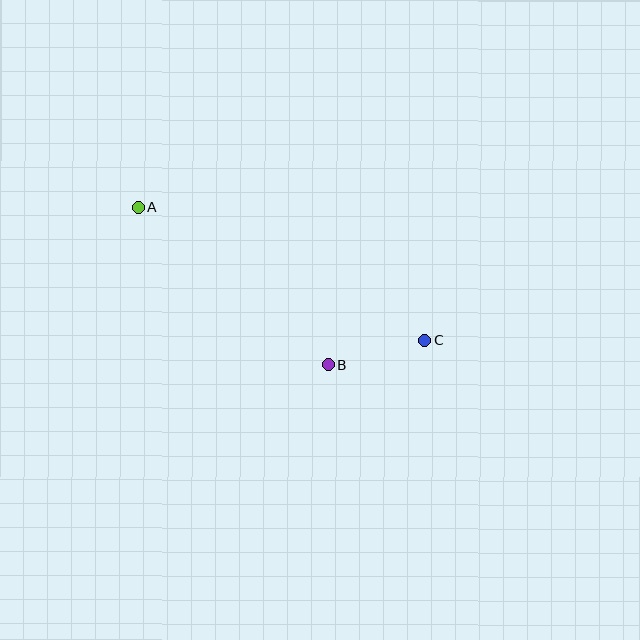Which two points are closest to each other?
Points B and C are closest to each other.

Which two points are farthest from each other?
Points A and C are farthest from each other.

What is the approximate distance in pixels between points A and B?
The distance between A and B is approximately 246 pixels.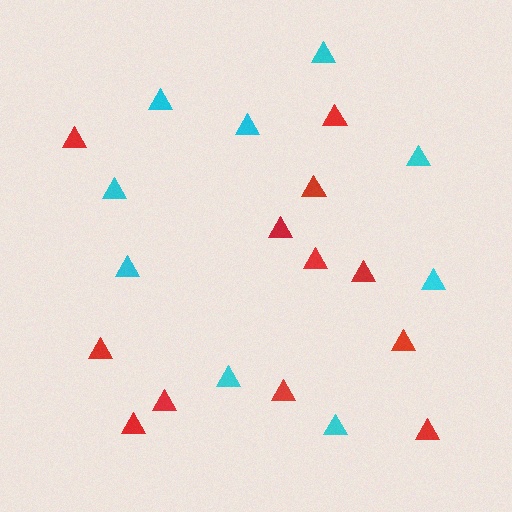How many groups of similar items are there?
There are 2 groups: one group of cyan triangles (9) and one group of red triangles (12).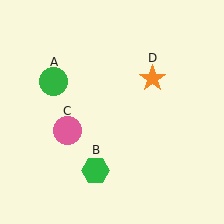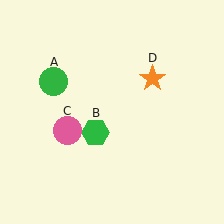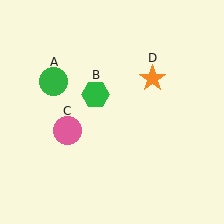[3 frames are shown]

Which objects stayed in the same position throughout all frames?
Green circle (object A) and pink circle (object C) and orange star (object D) remained stationary.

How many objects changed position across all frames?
1 object changed position: green hexagon (object B).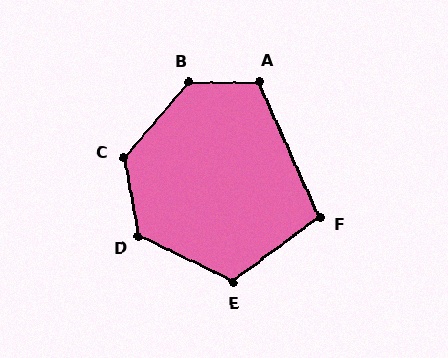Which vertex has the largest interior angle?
B, at approximately 131 degrees.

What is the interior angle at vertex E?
Approximately 118 degrees (obtuse).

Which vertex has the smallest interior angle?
F, at approximately 103 degrees.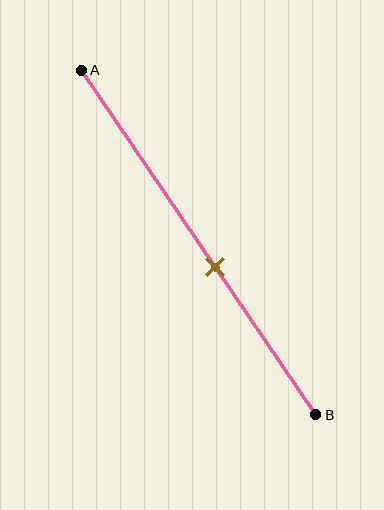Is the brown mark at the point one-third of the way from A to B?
No, the mark is at about 55% from A, not at the 33% one-third point.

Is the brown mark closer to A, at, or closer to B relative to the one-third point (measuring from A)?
The brown mark is closer to point B than the one-third point of segment AB.